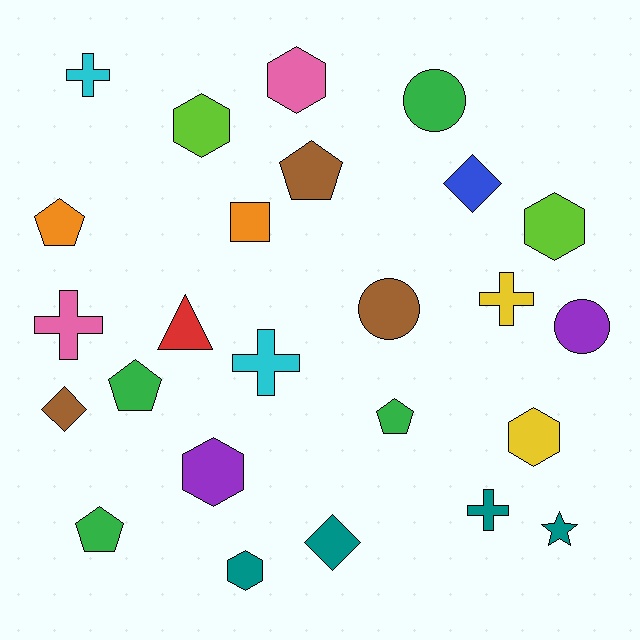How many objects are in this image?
There are 25 objects.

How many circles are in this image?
There are 3 circles.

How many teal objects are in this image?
There are 4 teal objects.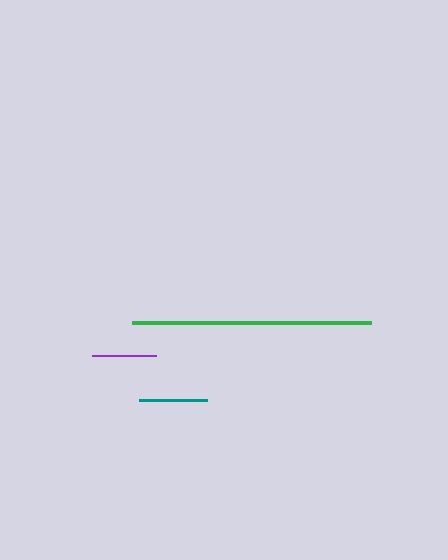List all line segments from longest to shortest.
From longest to shortest: green, teal, purple.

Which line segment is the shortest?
The purple line is the shortest at approximately 64 pixels.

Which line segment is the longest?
The green line is the longest at approximately 239 pixels.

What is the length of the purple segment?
The purple segment is approximately 64 pixels long.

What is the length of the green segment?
The green segment is approximately 239 pixels long.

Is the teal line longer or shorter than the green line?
The green line is longer than the teal line.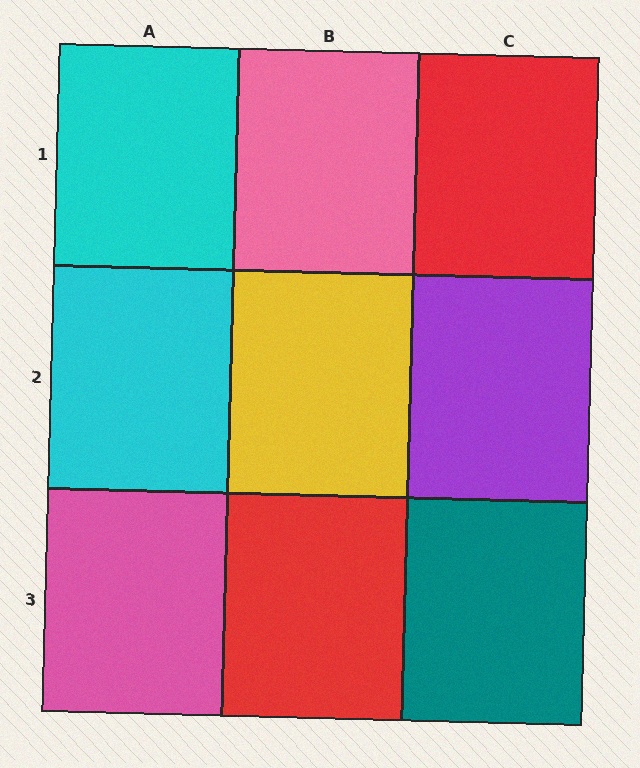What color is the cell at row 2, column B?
Yellow.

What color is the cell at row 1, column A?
Cyan.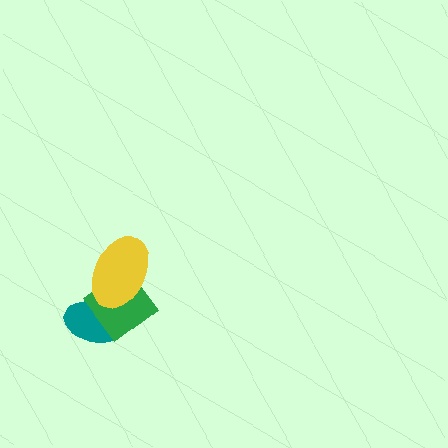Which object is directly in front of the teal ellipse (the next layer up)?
The green diamond is directly in front of the teal ellipse.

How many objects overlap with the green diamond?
2 objects overlap with the green diamond.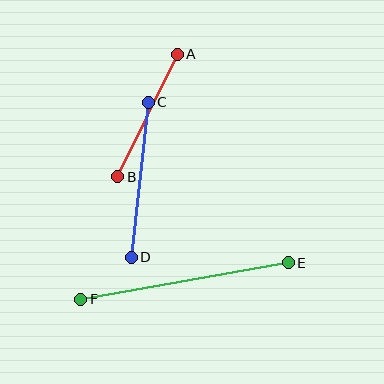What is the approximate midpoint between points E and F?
The midpoint is at approximately (184, 281) pixels.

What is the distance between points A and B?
The distance is approximately 136 pixels.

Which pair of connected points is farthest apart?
Points E and F are farthest apart.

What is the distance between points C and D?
The distance is approximately 156 pixels.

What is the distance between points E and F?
The distance is approximately 211 pixels.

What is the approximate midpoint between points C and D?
The midpoint is at approximately (140, 180) pixels.